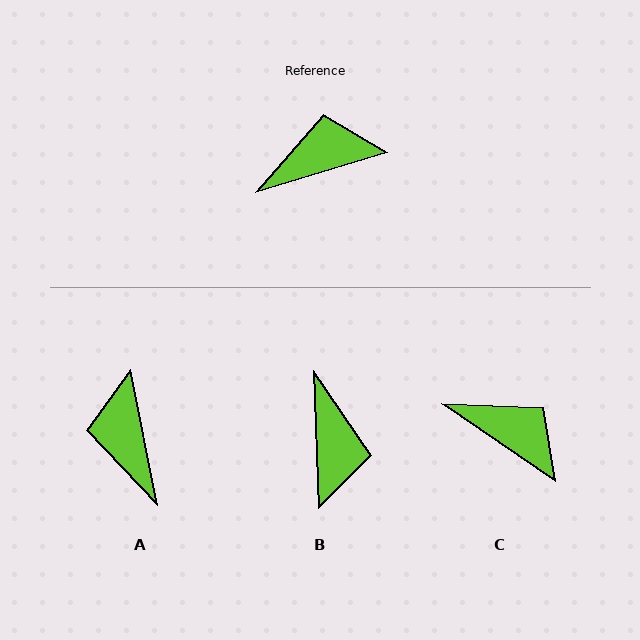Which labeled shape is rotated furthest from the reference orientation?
B, about 105 degrees away.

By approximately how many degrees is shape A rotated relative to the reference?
Approximately 84 degrees counter-clockwise.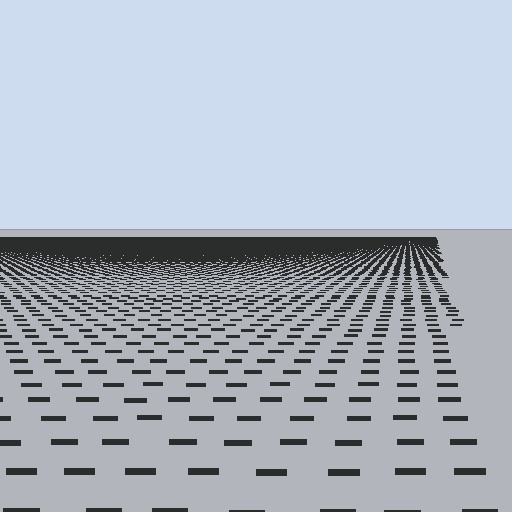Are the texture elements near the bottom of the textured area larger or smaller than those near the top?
Larger. Near the bottom, elements are closer to the viewer and appear at a bigger on-screen size.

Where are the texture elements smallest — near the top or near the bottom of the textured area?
Near the top.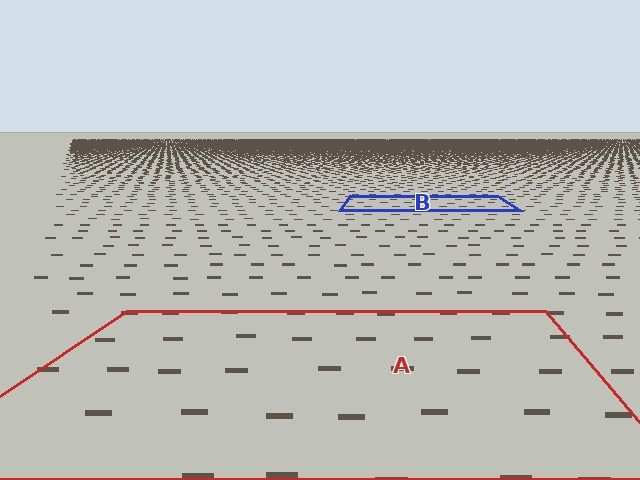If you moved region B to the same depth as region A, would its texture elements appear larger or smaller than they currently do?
They would appear larger. At a closer depth, the same texture elements are projected at a bigger on-screen size.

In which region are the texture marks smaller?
The texture marks are smaller in region B, because it is farther away.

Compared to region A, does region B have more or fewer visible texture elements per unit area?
Region B has more texture elements per unit area — they are packed more densely because it is farther away.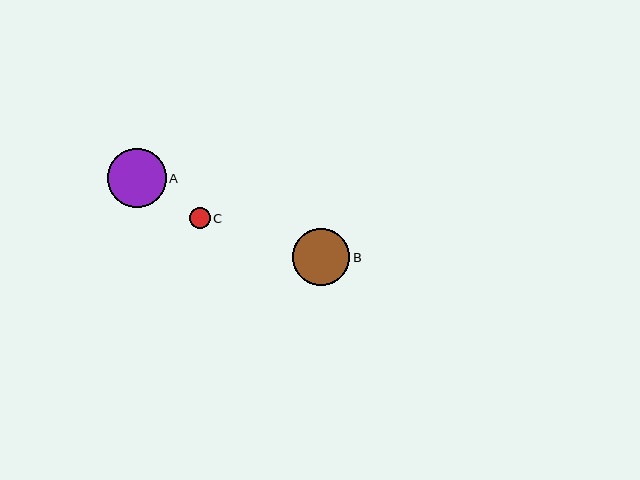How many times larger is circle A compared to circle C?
Circle A is approximately 2.9 times the size of circle C.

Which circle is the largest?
Circle A is the largest with a size of approximately 59 pixels.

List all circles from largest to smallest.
From largest to smallest: A, B, C.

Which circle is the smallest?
Circle C is the smallest with a size of approximately 20 pixels.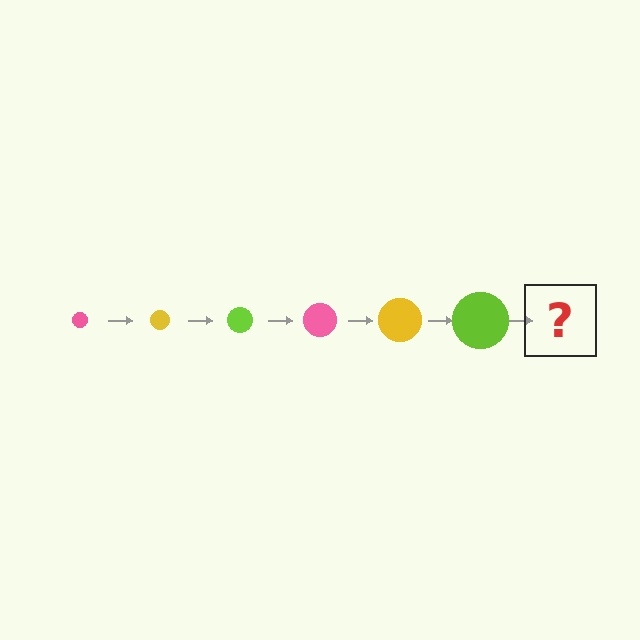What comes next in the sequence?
The next element should be a pink circle, larger than the previous one.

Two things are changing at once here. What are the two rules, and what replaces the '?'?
The two rules are that the circle grows larger each step and the color cycles through pink, yellow, and lime. The '?' should be a pink circle, larger than the previous one.